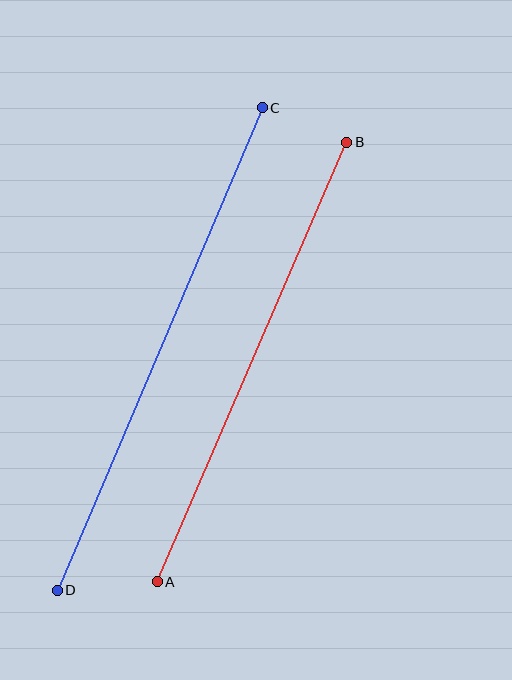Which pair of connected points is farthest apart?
Points C and D are farthest apart.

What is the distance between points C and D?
The distance is approximately 524 pixels.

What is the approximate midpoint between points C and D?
The midpoint is at approximately (160, 349) pixels.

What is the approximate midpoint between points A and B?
The midpoint is at approximately (252, 362) pixels.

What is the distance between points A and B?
The distance is approximately 479 pixels.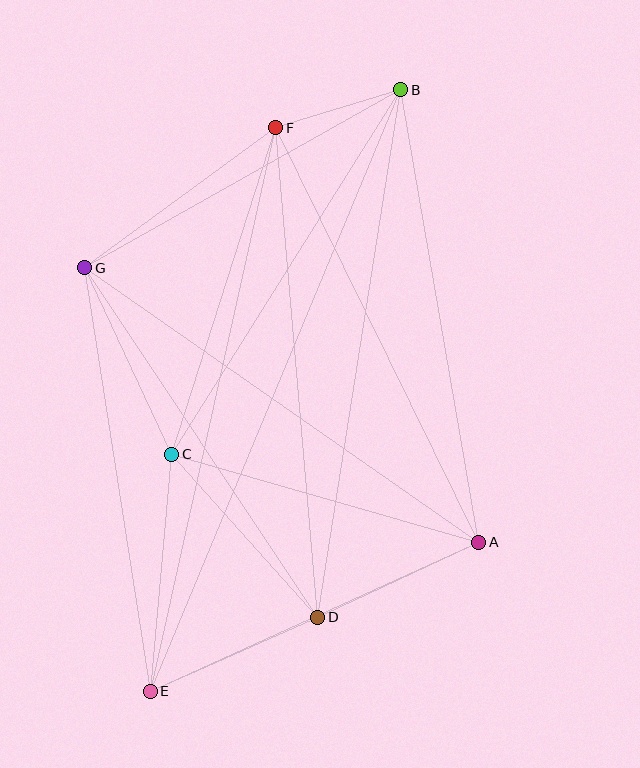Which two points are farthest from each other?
Points B and E are farthest from each other.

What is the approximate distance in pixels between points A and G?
The distance between A and G is approximately 480 pixels.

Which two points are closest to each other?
Points B and F are closest to each other.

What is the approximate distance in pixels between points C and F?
The distance between C and F is approximately 342 pixels.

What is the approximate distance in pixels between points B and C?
The distance between B and C is approximately 430 pixels.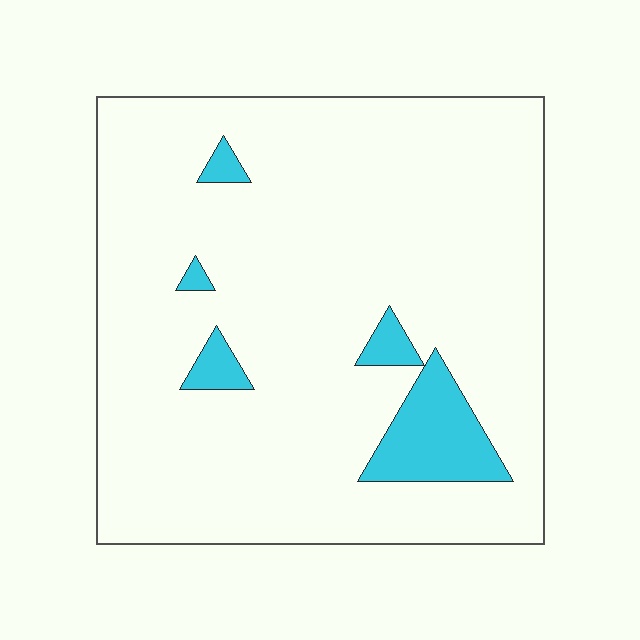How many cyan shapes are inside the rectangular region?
5.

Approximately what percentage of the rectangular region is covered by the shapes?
Approximately 10%.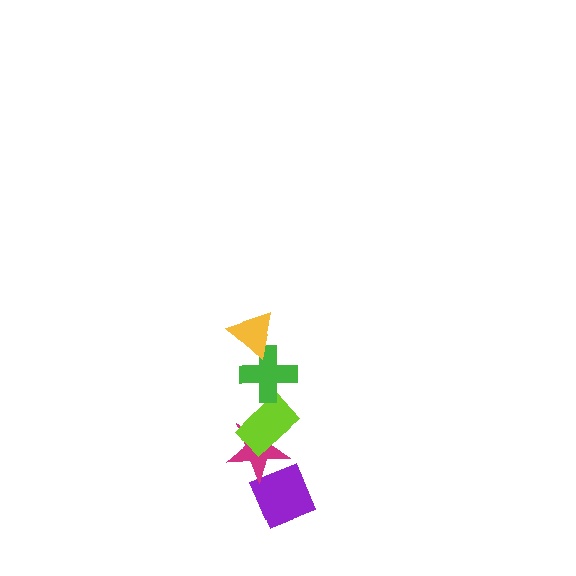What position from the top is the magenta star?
The magenta star is 4th from the top.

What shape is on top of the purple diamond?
The magenta star is on top of the purple diamond.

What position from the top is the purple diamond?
The purple diamond is 5th from the top.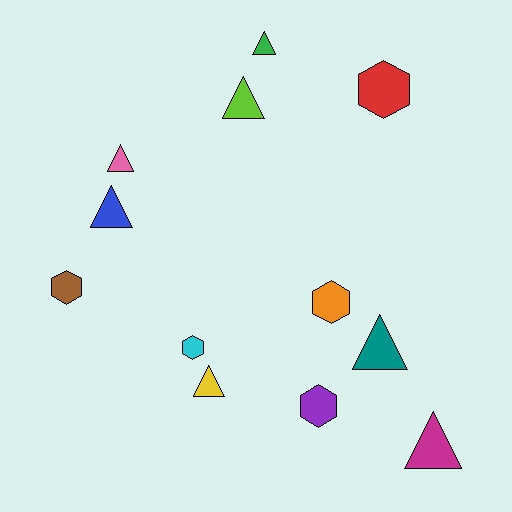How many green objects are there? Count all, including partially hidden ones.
There is 1 green object.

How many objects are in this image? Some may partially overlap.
There are 12 objects.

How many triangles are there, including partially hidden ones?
There are 7 triangles.